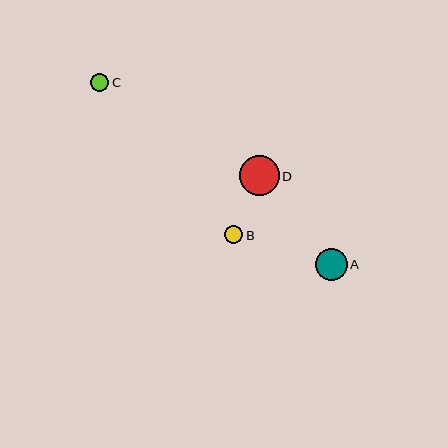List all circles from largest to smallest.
From largest to smallest: D, A, B, C.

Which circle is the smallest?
Circle C is the smallest with a size of approximately 18 pixels.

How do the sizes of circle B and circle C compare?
Circle B and circle C are approximately the same size.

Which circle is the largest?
Circle D is the largest with a size of approximately 40 pixels.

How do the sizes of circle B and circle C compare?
Circle B and circle C are approximately the same size.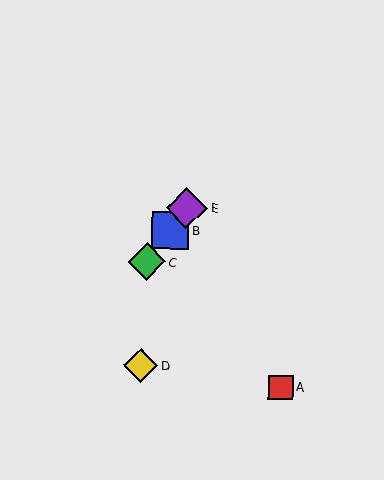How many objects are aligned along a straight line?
3 objects (B, C, E) are aligned along a straight line.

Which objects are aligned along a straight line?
Objects B, C, E are aligned along a straight line.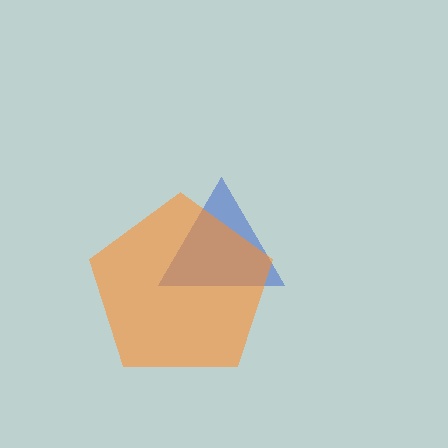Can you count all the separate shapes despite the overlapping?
Yes, there are 2 separate shapes.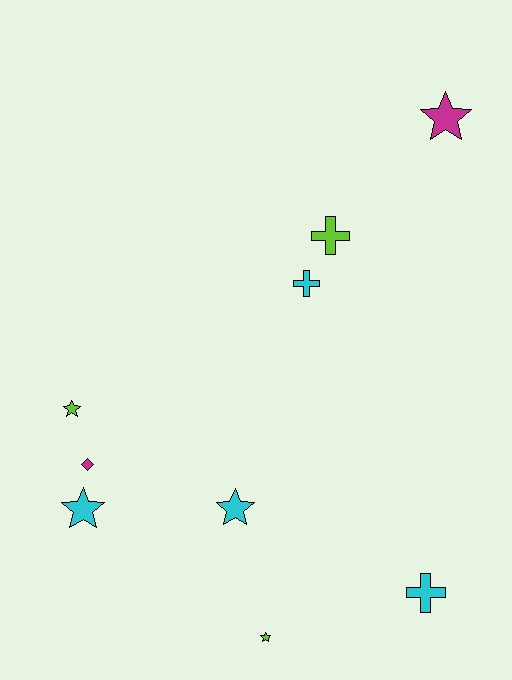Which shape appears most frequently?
Star, with 5 objects.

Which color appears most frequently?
Cyan, with 4 objects.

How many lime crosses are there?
There is 1 lime cross.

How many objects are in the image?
There are 9 objects.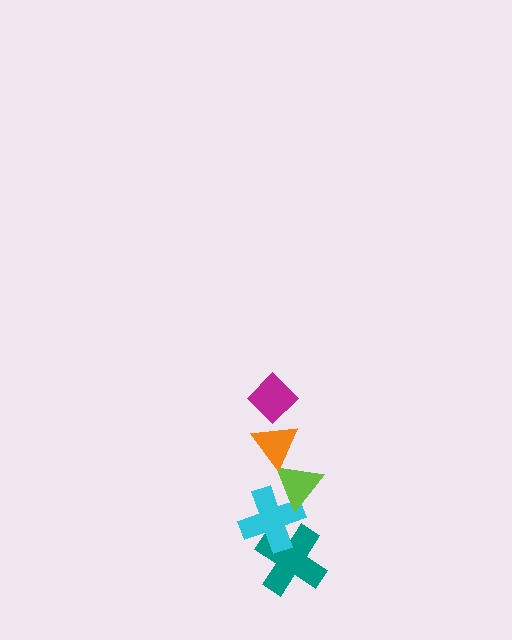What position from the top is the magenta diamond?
The magenta diamond is 1st from the top.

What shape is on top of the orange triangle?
The magenta diamond is on top of the orange triangle.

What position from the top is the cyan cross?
The cyan cross is 4th from the top.